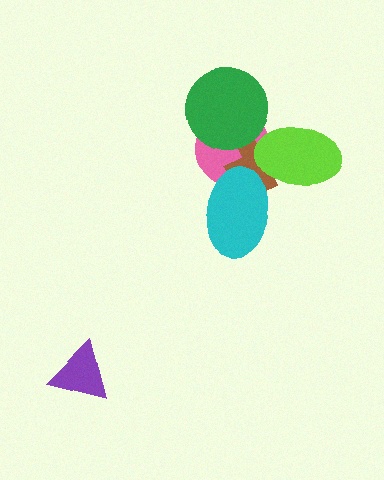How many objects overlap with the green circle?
2 objects overlap with the green circle.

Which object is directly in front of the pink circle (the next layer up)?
The brown cross is directly in front of the pink circle.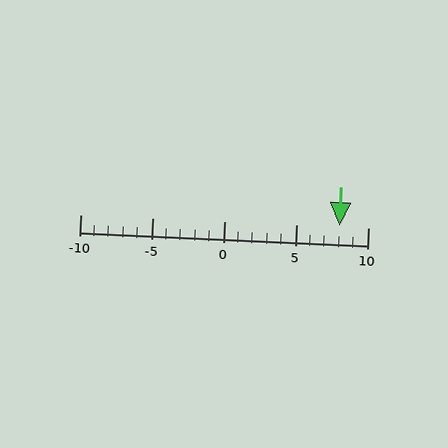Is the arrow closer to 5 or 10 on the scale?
The arrow is closer to 10.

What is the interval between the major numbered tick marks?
The major tick marks are spaced 5 units apart.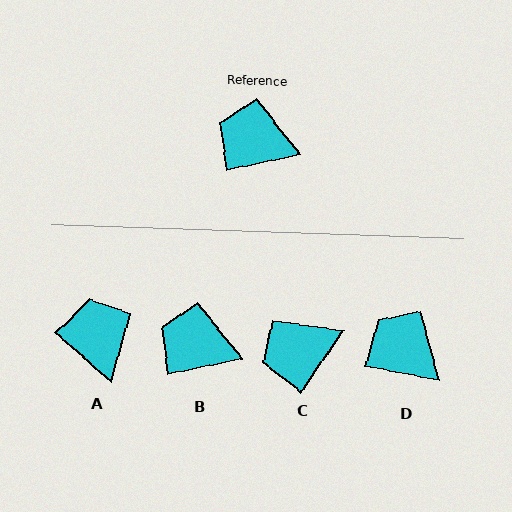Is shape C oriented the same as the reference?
No, it is off by about 44 degrees.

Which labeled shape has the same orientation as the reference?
B.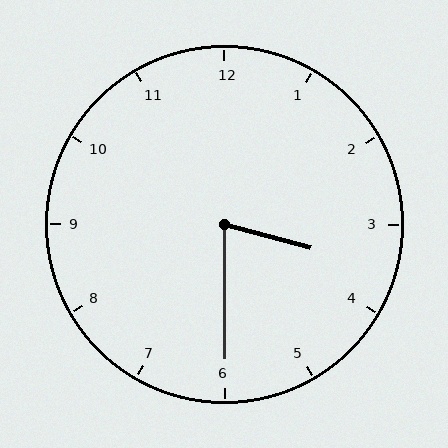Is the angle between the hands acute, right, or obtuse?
It is acute.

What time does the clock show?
3:30.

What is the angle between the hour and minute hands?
Approximately 75 degrees.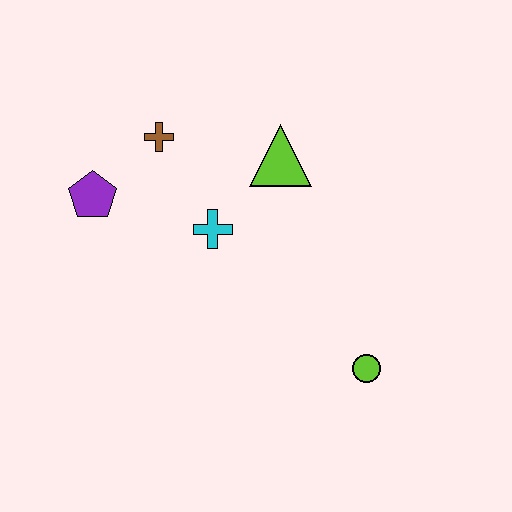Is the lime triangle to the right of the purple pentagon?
Yes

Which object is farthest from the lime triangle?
The lime circle is farthest from the lime triangle.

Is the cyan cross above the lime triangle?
No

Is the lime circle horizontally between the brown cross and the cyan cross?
No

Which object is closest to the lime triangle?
The cyan cross is closest to the lime triangle.